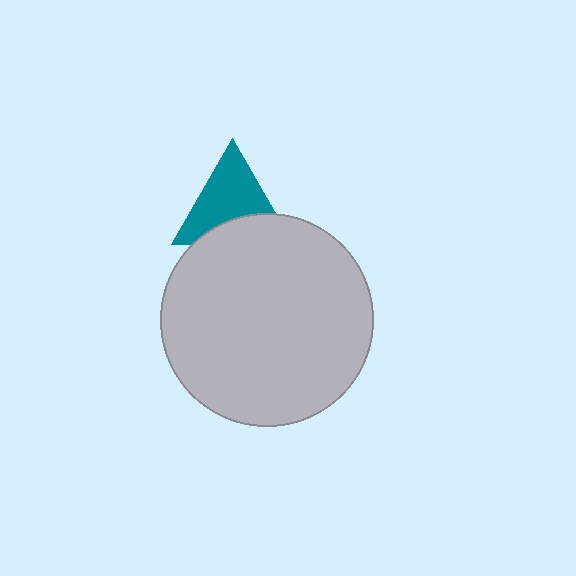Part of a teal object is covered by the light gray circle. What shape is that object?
It is a triangle.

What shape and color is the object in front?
The object in front is a light gray circle.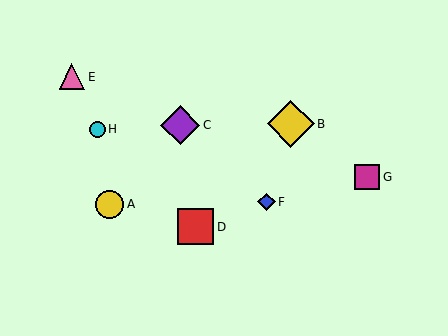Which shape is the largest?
The yellow diamond (labeled B) is the largest.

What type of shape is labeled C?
Shape C is a purple diamond.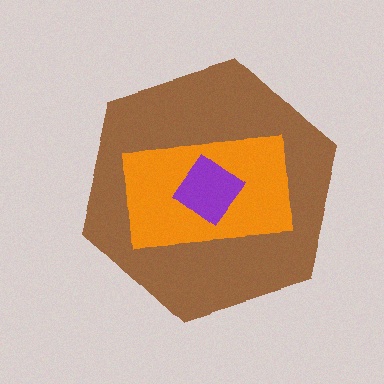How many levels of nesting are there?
3.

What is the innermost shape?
The purple diamond.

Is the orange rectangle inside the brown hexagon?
Yes.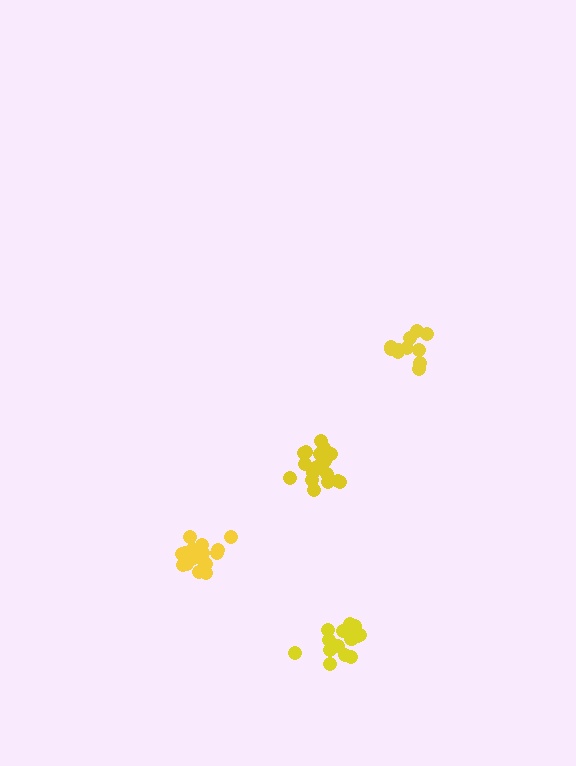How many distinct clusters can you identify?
There are 4 distinct clusters.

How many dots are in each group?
Group 1: 16 dots, Group 2: 11 dots, Group 3: 16 dots, Group 4: 17 dots (60 total).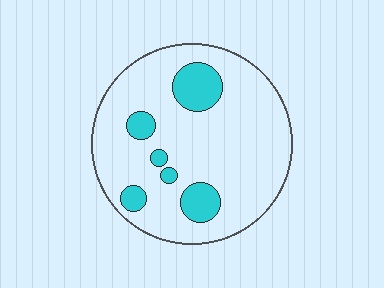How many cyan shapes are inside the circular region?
6.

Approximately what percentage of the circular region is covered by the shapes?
Approximately 15%.